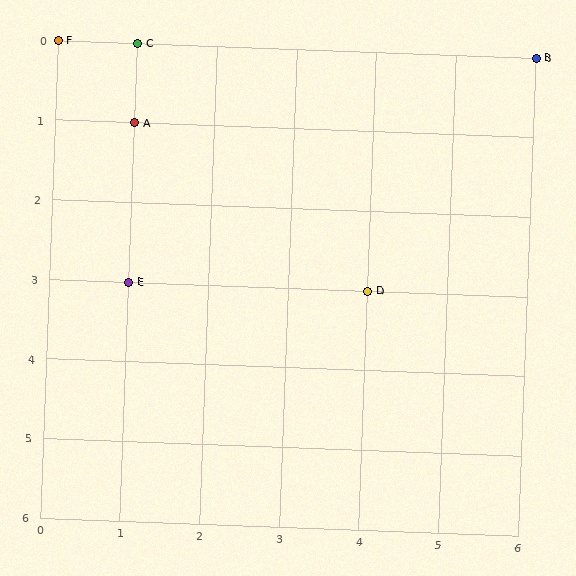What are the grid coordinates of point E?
Point E is at grid coordinates (1, 3).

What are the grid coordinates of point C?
Point C is at grid coordinates (1, 0).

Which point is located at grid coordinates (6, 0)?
Point B is at (6, 0).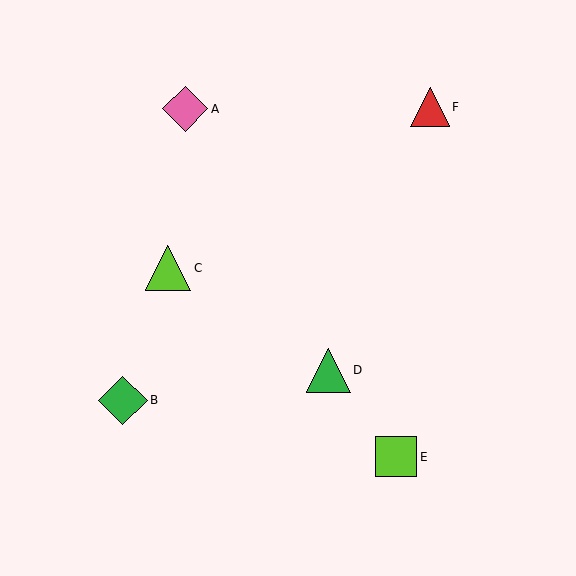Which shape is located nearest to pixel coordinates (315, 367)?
The green triangle (labeled D) at (328, 370) is nearest to that location.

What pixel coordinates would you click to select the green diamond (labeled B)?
Click at (123, 400) to select the green diamond B.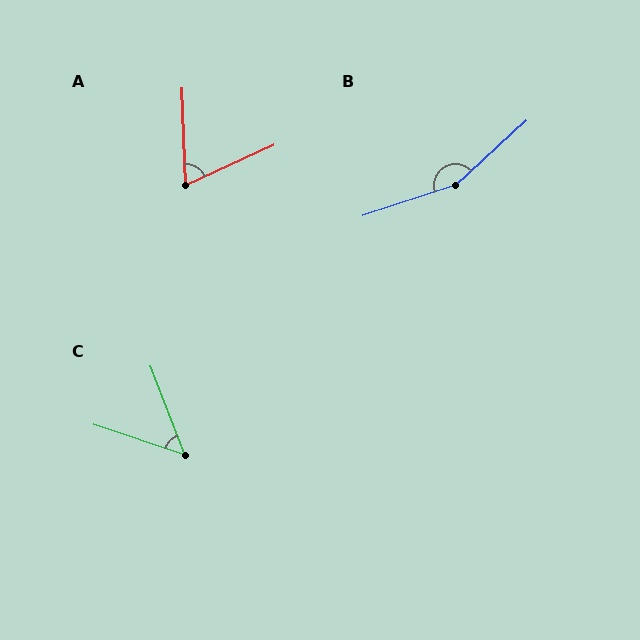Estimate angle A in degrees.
Approximately 68 degrees.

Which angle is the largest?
B, at approximately 156 degrees.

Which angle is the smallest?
C, at approximately 50 degrees.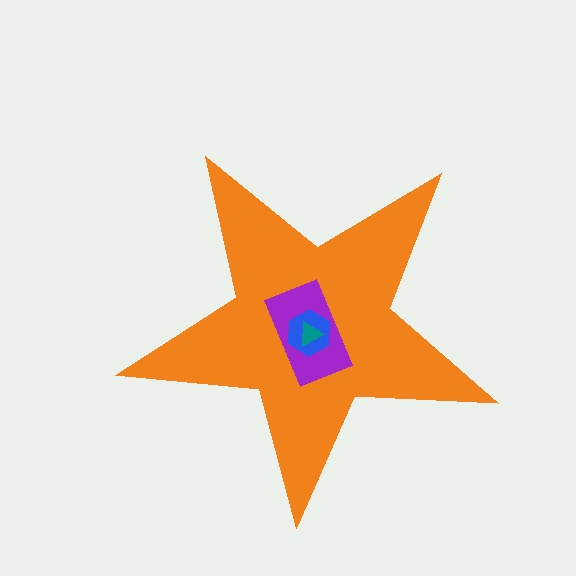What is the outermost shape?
The orange star.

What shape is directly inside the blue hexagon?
The teal triangle.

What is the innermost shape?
The teal triangle.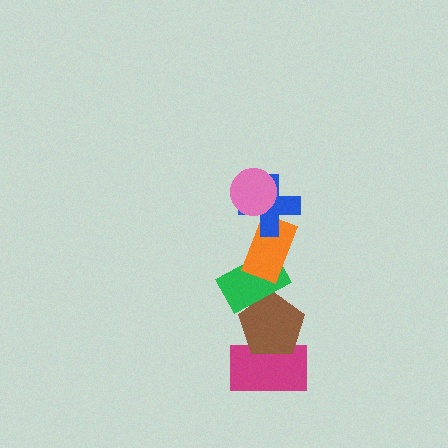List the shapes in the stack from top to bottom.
From top to bottom: the pink circle, the blue cross, the orange rectangle, the green rectangle, the brown pentagon, the magenta rectangle.